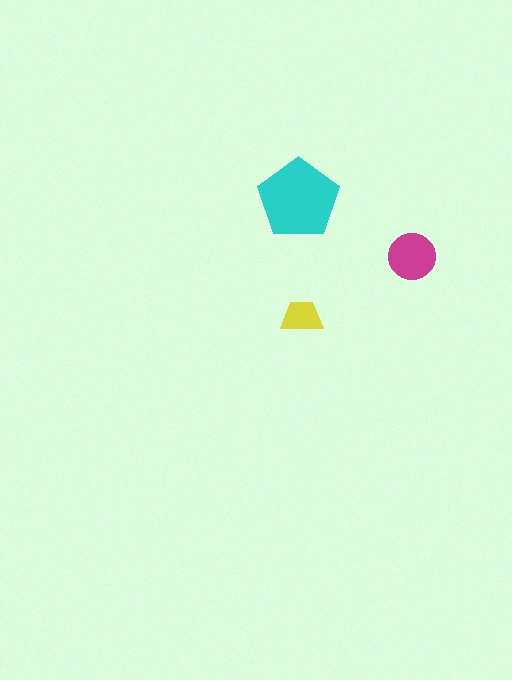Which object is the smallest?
The yellow trapezoid.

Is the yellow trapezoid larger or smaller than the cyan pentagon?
Smaller.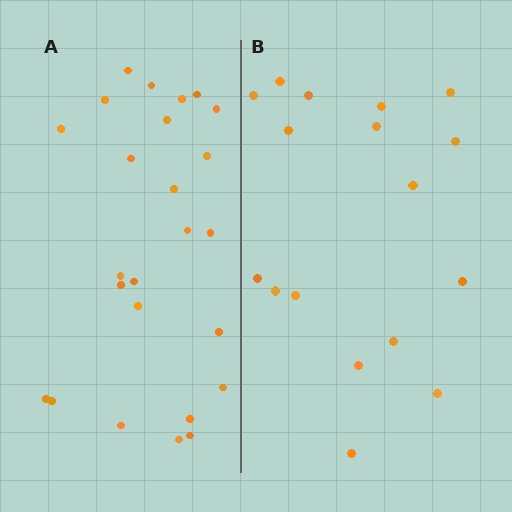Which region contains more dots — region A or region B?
Region A (the left region) has more dots.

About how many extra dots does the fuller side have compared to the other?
Region A has roughly 8 or so more dots than region B.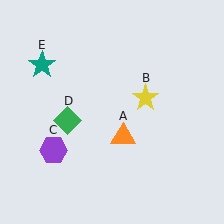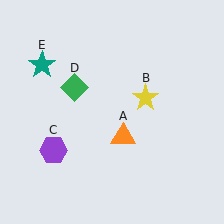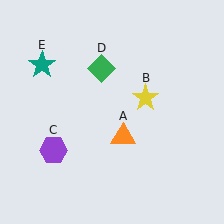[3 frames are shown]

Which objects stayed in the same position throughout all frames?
Orange triangle (object A) and yellow star (object B) and purple hexagon (object C) and teal star (object E) remained stationary.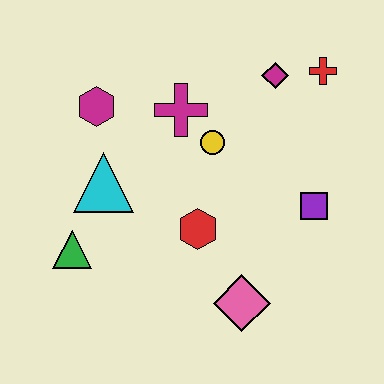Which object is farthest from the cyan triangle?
The red cross is farthest from the cyan triangle.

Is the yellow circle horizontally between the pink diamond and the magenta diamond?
No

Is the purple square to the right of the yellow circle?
Yes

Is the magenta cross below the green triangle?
No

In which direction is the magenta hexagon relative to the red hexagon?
The magenta hexagon is above the red hexagon.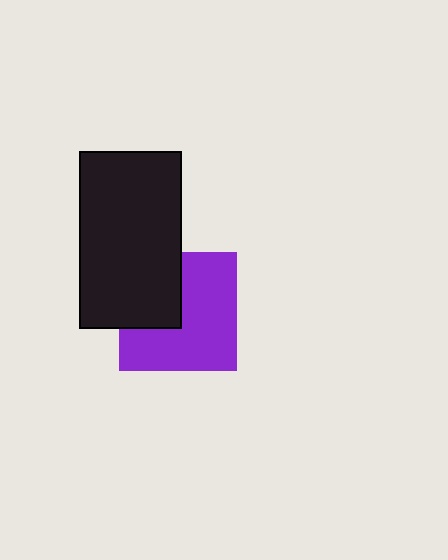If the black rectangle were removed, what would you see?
You would see the complete purple square.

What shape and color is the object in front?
The object in front is a black rectangle.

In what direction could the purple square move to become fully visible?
The purple square could move toward the lower-right. That would shift it out from behind the black rectangle entirely.